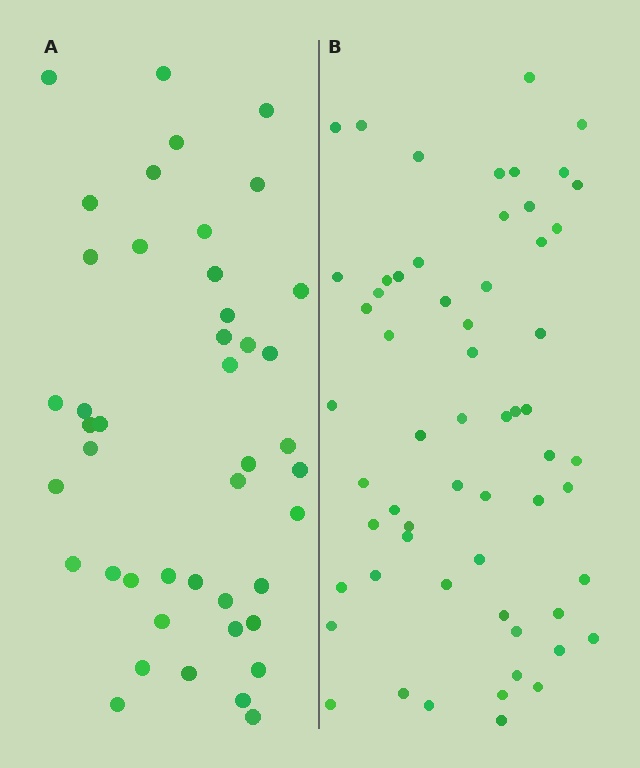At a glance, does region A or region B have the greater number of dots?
Region B (the right region) has more dots.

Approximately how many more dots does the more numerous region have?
Region B has approximately 15 more dots than region A.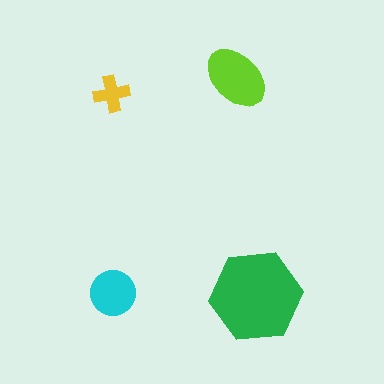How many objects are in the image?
There are 4 objects in the image.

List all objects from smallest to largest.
The yellow cross, the cyan circle, the lime ellipse, the green hexagon.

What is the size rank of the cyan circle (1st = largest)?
3rd.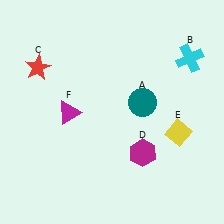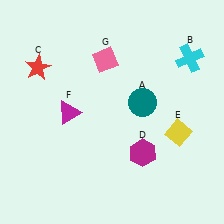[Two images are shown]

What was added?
A pink diamond (G) was added in Image 2.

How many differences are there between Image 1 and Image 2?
There is 1 difference between the two images.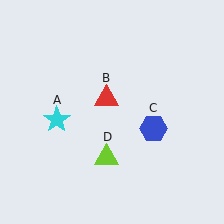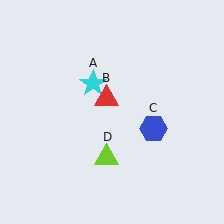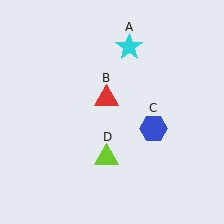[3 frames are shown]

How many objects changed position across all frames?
1 object changed position: cyan star (object A).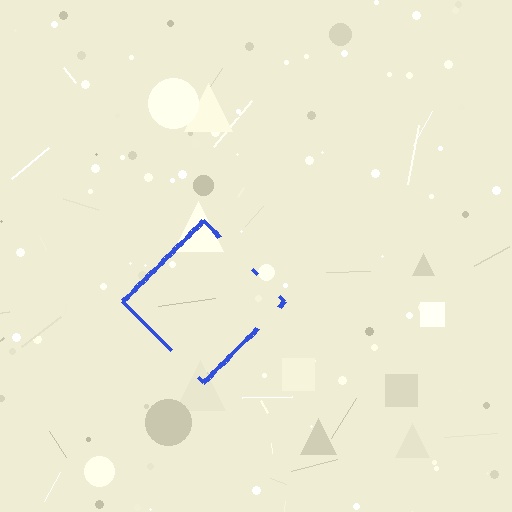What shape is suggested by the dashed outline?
The dashed outline suggests a diamond.